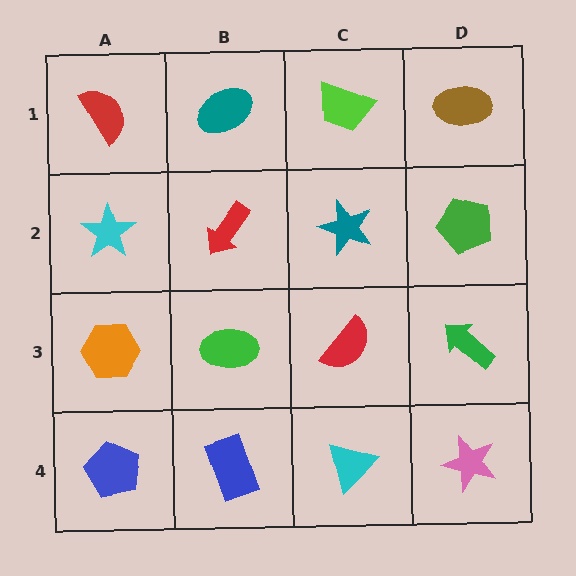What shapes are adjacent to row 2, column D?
A brown ellipse (row 1, column D), a green arrow (row 3, column D), a teal star (row 2, column C).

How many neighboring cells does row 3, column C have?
4.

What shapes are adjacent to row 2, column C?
A lime trapezoid (row 1, column C), a red semicircle (row 3, column C), a red arrow (row 2, column B), a green pentagon (row 2, column D).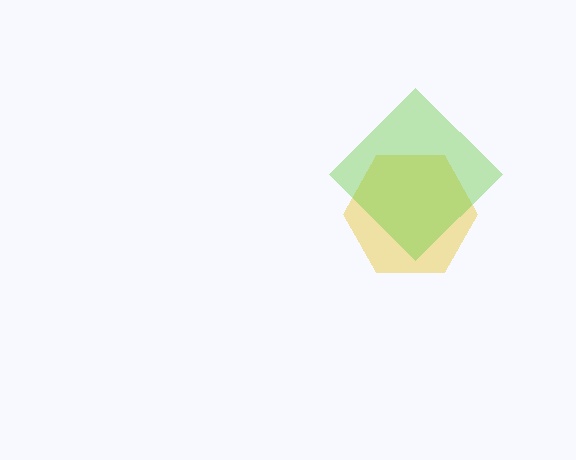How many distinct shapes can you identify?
There are 2 distinct shapes: a yellow hexagon, a lime diamond.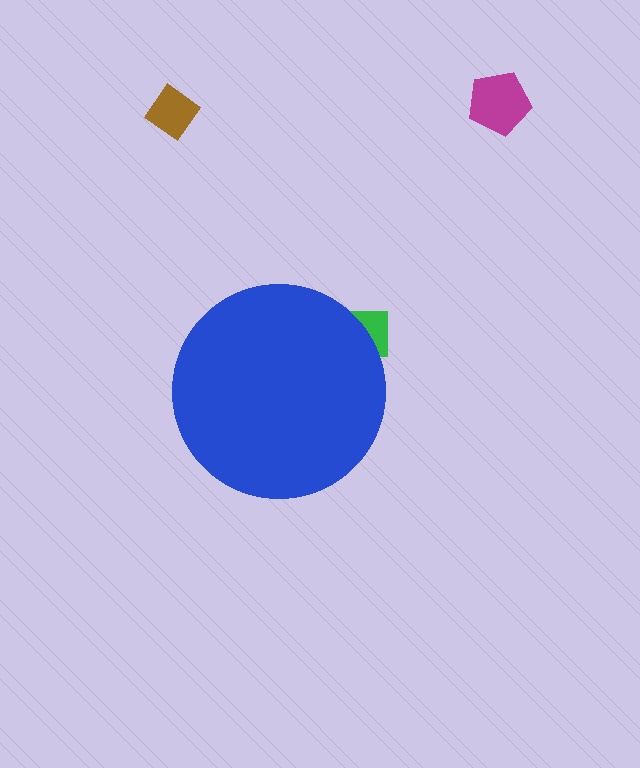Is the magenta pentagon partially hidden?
No, the magenta pentagon is fully visible.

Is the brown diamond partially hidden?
No, the brown diamond is fully visible.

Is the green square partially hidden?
Yes, the green square is partially hidden behind the blue circle.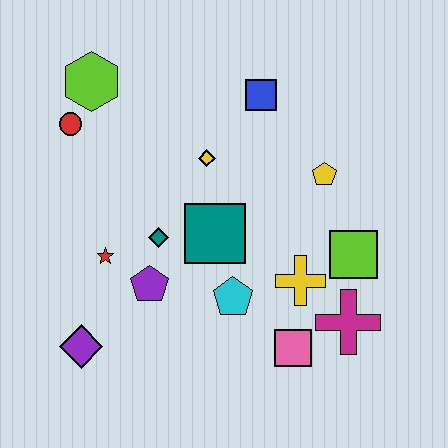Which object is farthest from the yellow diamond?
The purple diamond is farthest from the yellow diamond.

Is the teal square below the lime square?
No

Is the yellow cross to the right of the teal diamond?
Yes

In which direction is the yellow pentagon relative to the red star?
The yellow pentagon is to the right of the red star.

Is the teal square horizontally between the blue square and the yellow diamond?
Yes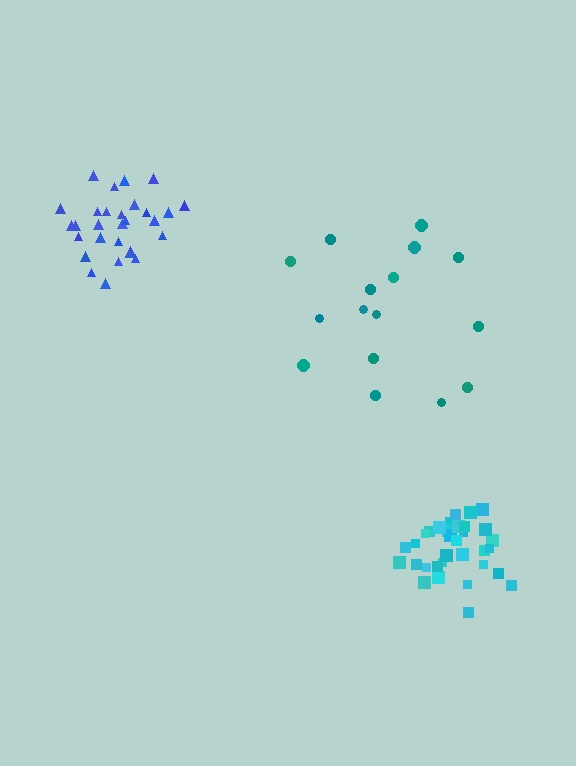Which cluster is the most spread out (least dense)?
Teal.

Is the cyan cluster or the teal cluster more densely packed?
Cyan.